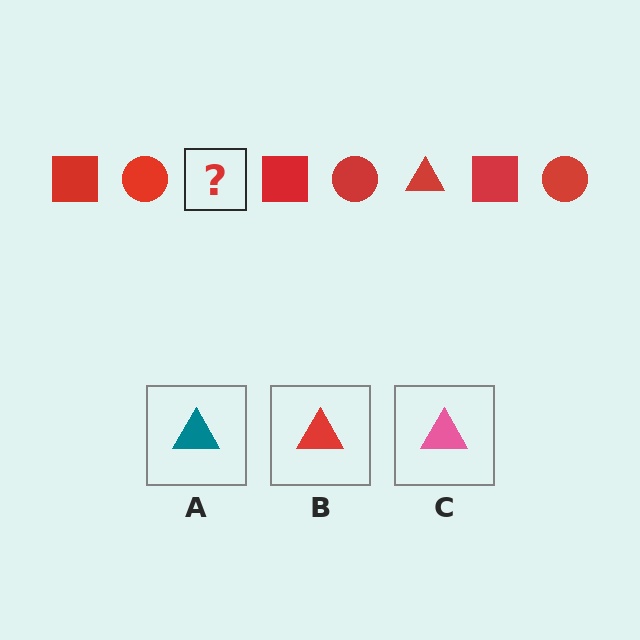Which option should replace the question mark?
Option B.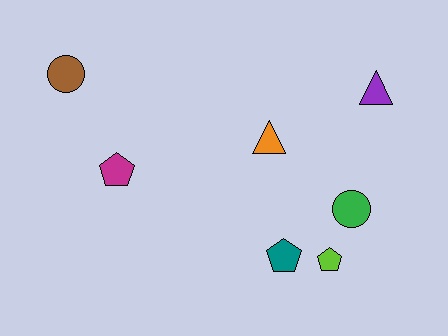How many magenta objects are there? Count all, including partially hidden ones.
There is 1 magenta object.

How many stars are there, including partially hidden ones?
There are no stars.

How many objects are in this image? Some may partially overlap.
There are 7 objects.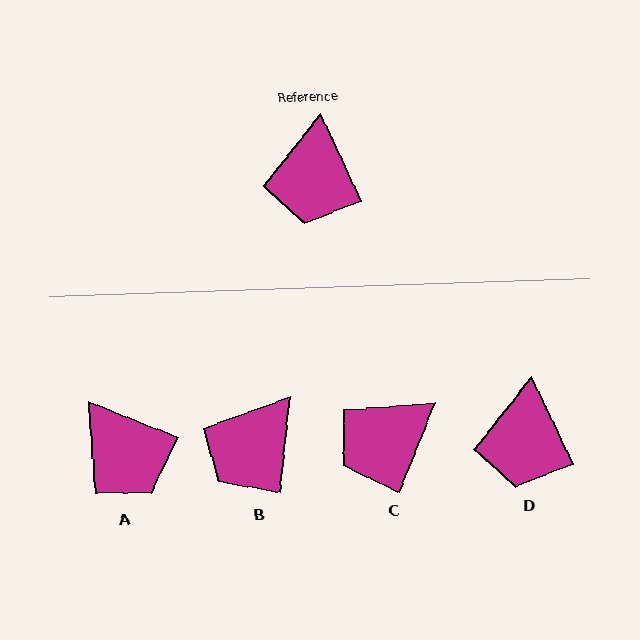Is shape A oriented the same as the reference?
No, it is off by about 43 degrees.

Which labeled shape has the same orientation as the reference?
D.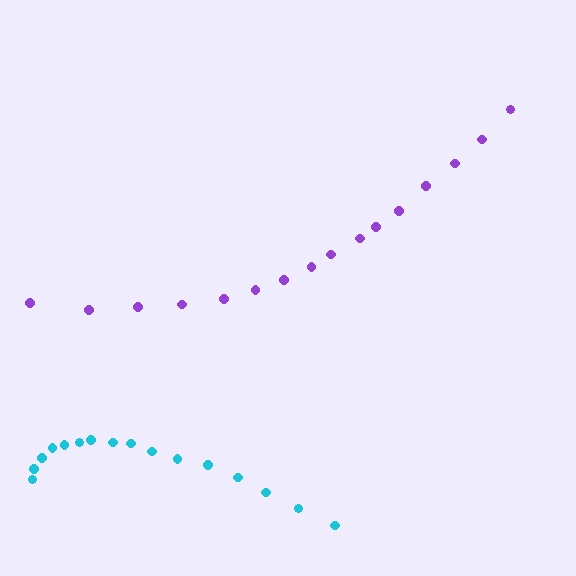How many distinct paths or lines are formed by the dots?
There are 2 distinct paths.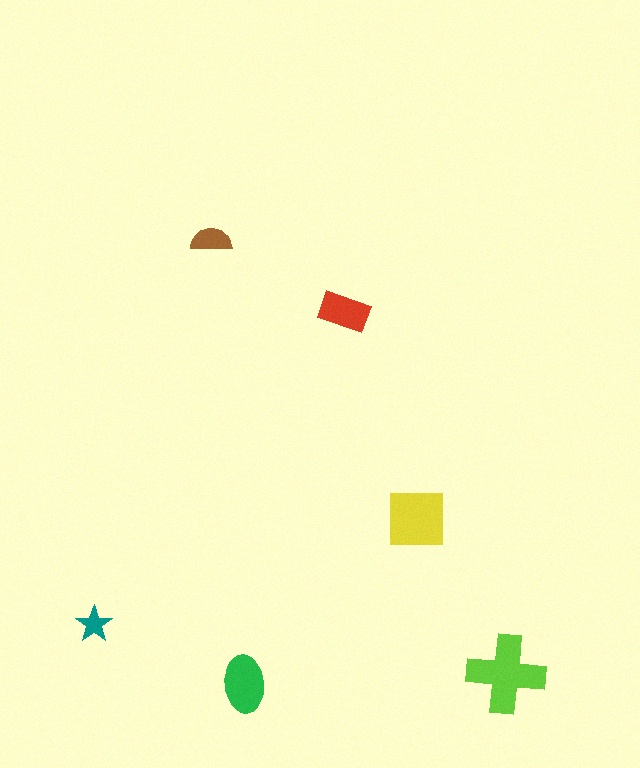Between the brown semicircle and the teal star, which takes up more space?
The brown semicircle.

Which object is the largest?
The lime cross.